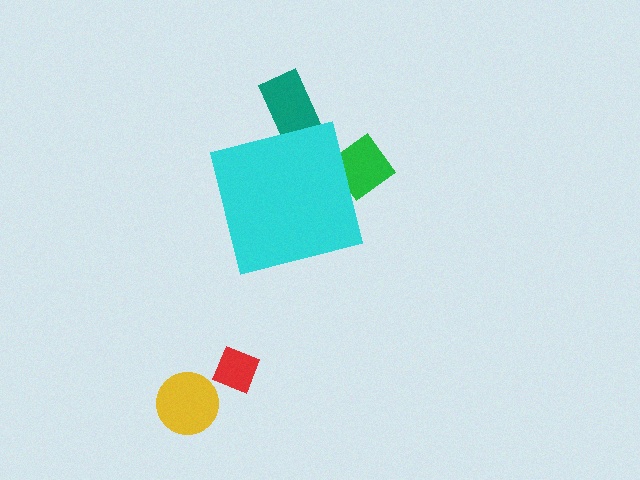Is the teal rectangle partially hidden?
Yes, the teal rectangle is partially hidden behind the cyan square.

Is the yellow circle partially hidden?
No, the yellow circle is fully visible.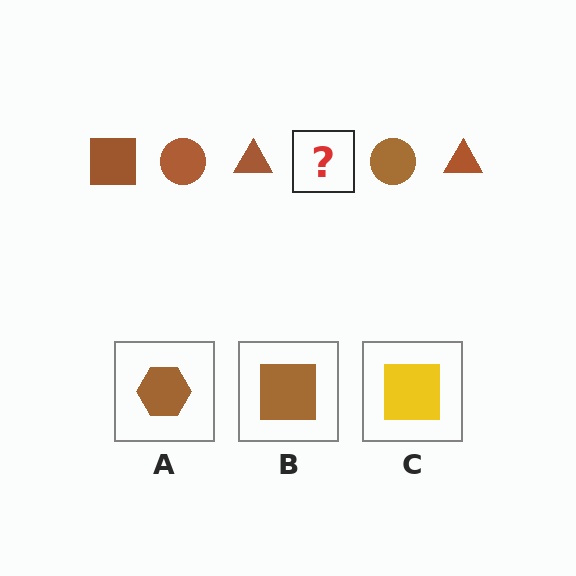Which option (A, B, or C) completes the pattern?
B.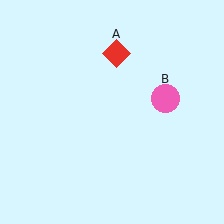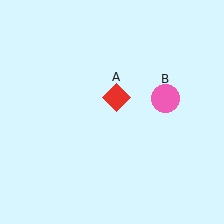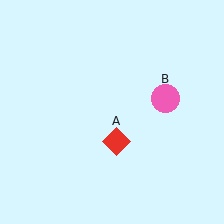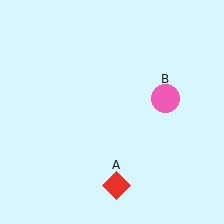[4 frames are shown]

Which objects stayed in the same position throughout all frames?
Pink circle (object B) remained stationary.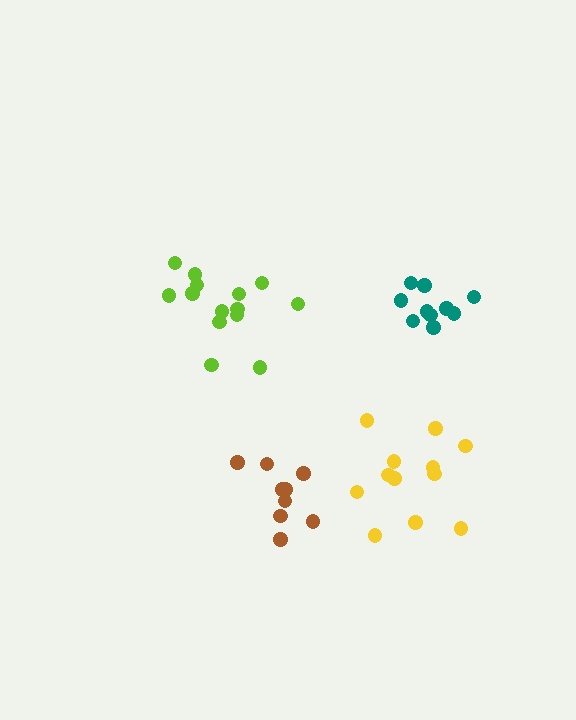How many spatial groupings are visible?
There are 4 spatial groupings.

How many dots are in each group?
Group 1: 12 dots, Group 2: 11 dots, Group 3: 14 dots, Group 4: 10 dots (47 total).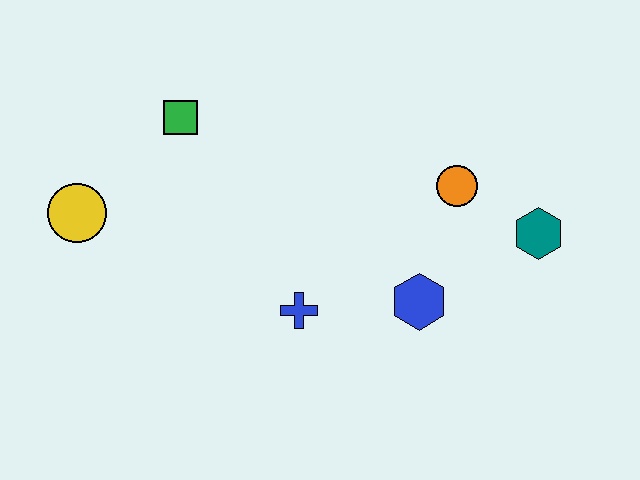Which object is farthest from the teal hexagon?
The yellow circle is farthest from the teal hexagon.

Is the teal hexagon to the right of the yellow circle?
Yes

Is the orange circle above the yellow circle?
Yes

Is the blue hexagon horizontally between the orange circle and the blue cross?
Yes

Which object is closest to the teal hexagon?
The orange circle is closest to the teal hexagon.